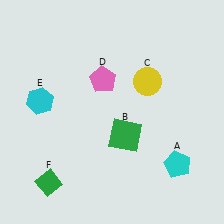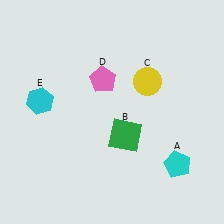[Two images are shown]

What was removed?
The green diamond (F) was removed in Image 2.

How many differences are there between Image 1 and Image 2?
There is 1 difference between the two images.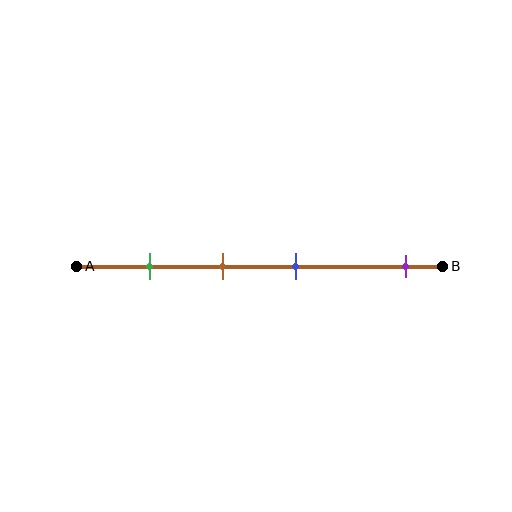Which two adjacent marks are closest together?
The brown and blue marks are the closest adjacent pair.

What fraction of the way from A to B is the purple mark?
The purple mark is approximately 90% (0.9) of the way from A to B.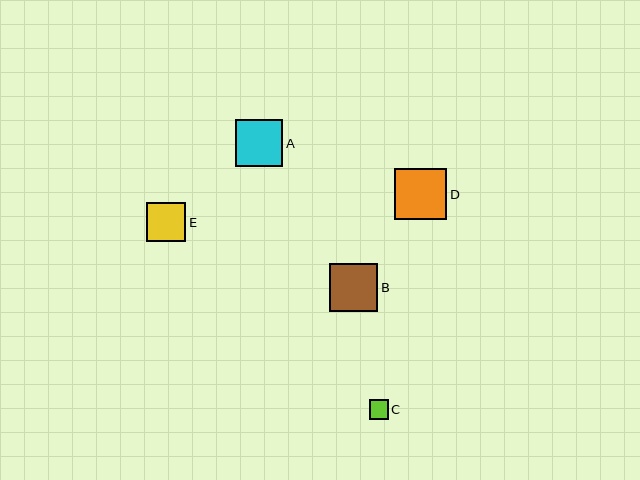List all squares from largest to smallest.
From largest to smallest: D, B, A, E, C.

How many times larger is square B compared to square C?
Square B is approximately 2.5 times the size of square C.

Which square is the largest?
Square D is the largest with a size of approximately 52 pixels.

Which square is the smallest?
Square C is the smallest with a size of approximately 19 pixels.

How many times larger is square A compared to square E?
Square A is approximately 1.2 times the size of square E.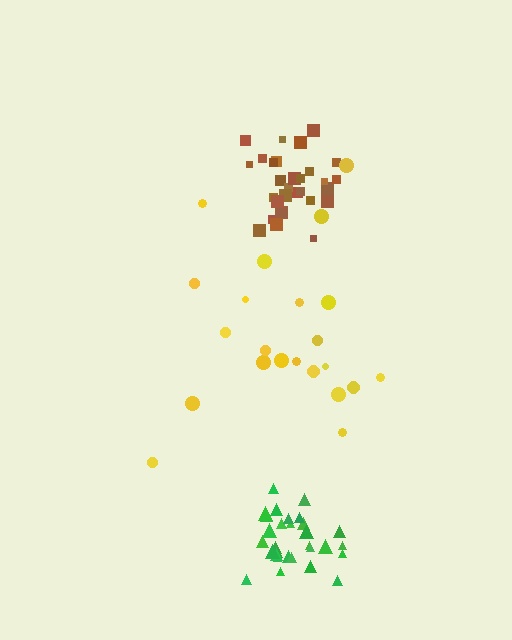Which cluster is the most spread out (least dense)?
Yellow.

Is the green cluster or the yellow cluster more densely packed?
Green.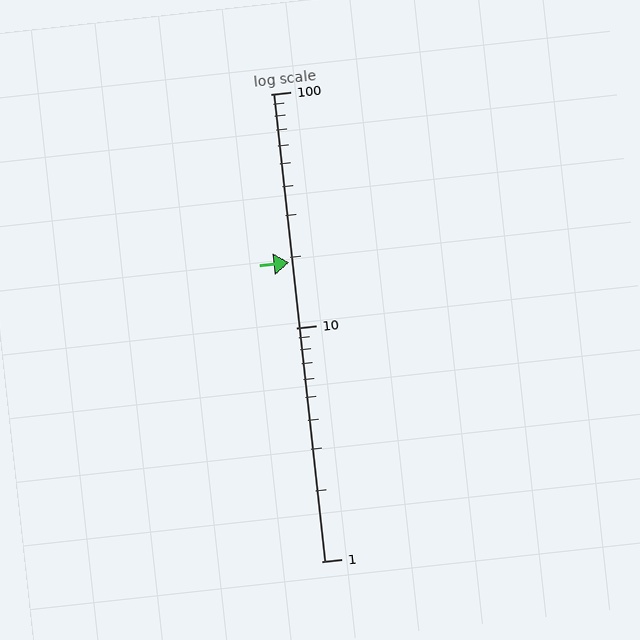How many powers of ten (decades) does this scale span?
The scale spans 2 decades, from 1 to 100.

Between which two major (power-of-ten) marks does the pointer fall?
The pointer is between 10 and 100.